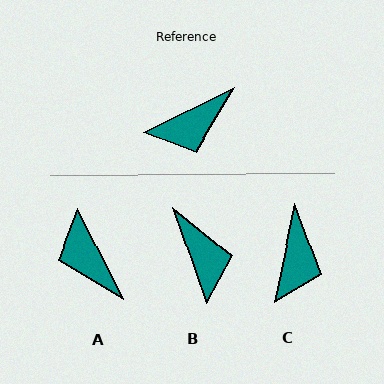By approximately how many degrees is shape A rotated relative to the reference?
Approximately 90 degrees clockwise.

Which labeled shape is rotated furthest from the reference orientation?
A, about 90 degrees away.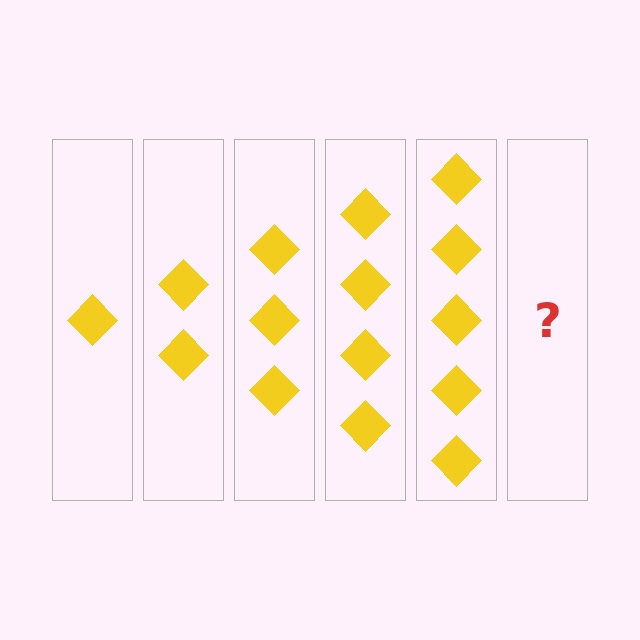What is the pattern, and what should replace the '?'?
The pattern is that each step adds one more diamond. The '?' should be 6 diamonds.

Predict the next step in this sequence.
The next step is 6 diamonds.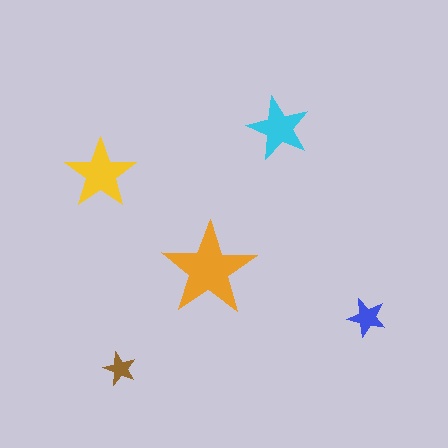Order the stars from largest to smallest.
the orange one, the yellow one, the cyan one, the blue one, the brown one.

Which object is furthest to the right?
The blue star is rightmost.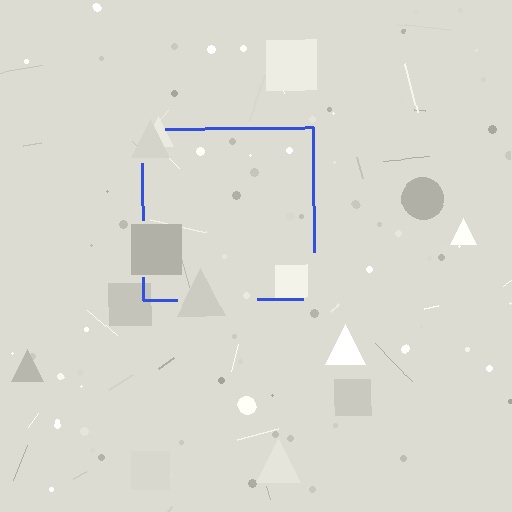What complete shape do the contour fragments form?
The contour fragments form a square.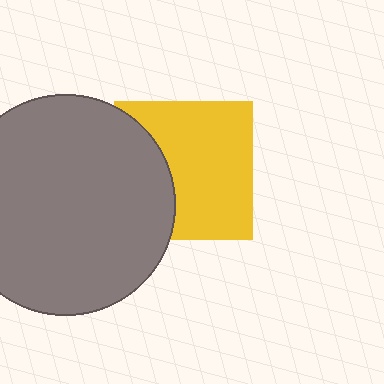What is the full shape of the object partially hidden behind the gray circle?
The partially hidden object is a yellow square.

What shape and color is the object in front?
The object in front is a gray circle.